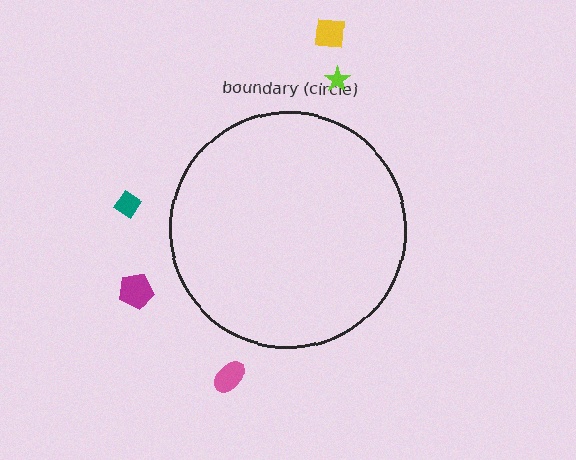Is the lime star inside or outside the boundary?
Outside.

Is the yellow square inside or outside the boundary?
Outside.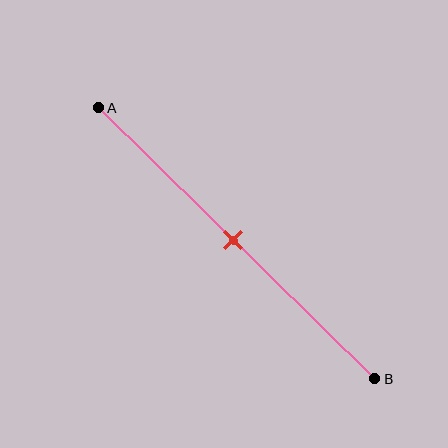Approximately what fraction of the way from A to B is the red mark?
The red mark is approximately 50% of the way from A to B.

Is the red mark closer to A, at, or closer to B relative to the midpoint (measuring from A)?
The red mark is approximately at the midpoint of segment AB.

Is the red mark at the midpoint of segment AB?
Yes, the mark is approximately at the midpoint.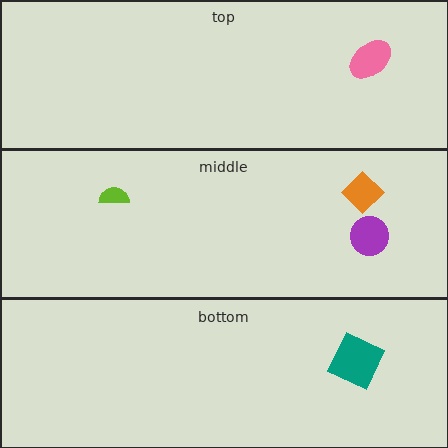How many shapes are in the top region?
1.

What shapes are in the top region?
The pink ellipse.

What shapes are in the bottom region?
The teal square.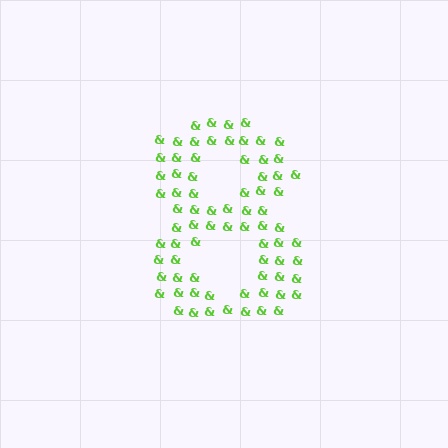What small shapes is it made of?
It is made of small ampersands.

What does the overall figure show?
The overall figure shows the digit 8.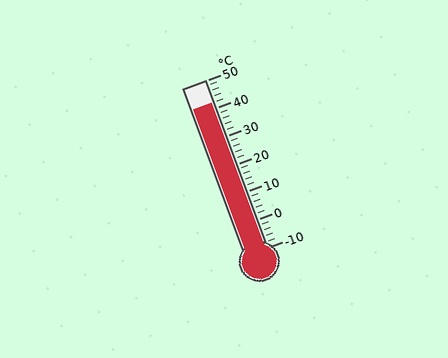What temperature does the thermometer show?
The thermometer shows approximately 42°C.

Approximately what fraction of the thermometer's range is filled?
The thermometer is filled to approximately 85% of its range.